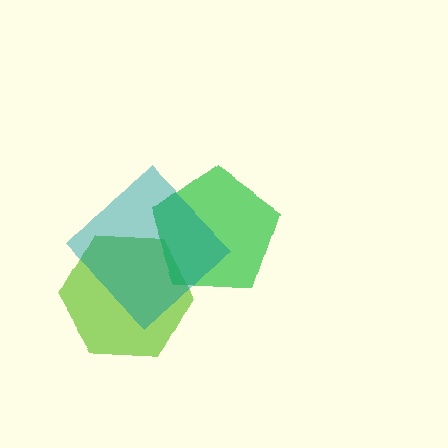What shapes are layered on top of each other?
The layered shapes are: a lime hexagon, a green pentagon, a teal diamond.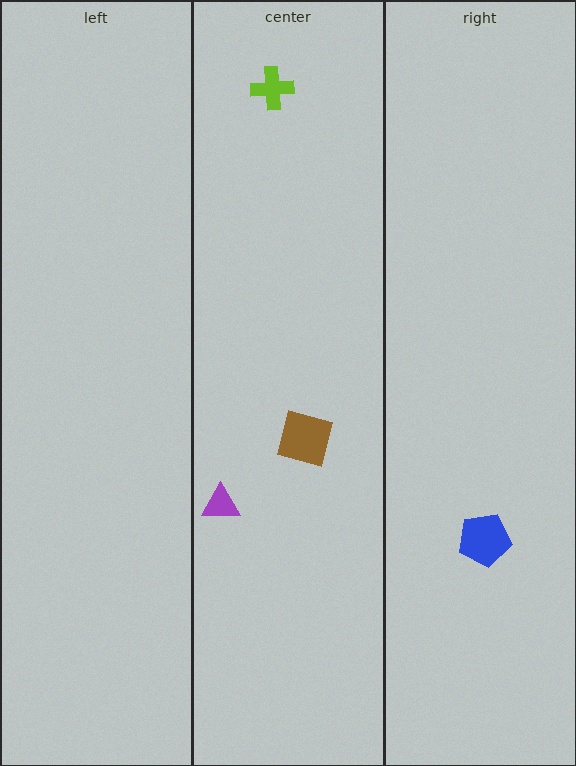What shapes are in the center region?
The purple triangle, the lime cross, the brown diamond.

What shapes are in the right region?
The blue pentagon.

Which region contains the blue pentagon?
The right region.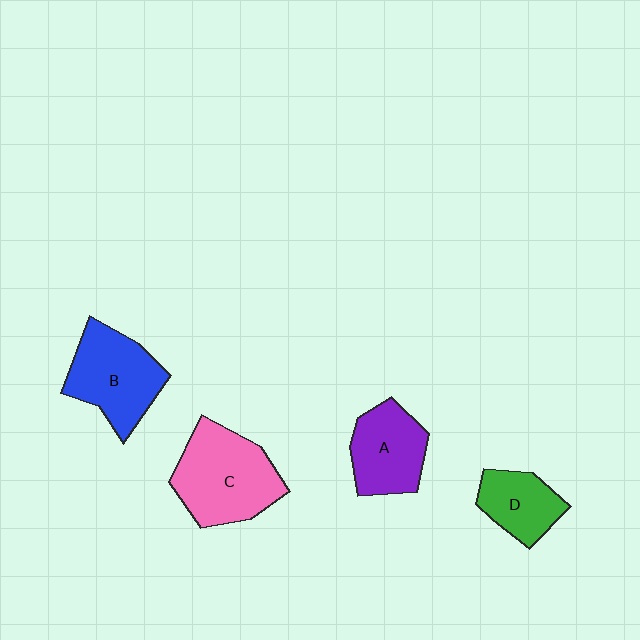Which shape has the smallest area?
Shape D (green).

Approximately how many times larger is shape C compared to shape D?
Approximately 1.8 times.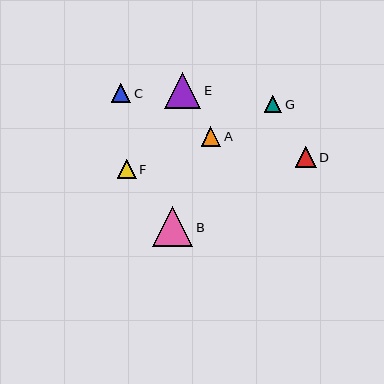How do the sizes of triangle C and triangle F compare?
Triangle C and triangle F are approximately the same size.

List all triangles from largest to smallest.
From largest to smallest: B, E, D, A, C, F, G.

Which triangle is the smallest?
Triangle G is the smallest with a size of approximately 18 pixels.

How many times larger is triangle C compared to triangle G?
Triangle C is approximately 1.1 times the size of triangle G.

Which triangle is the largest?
Triangle B is the largest with a size of approximately 40 pixels.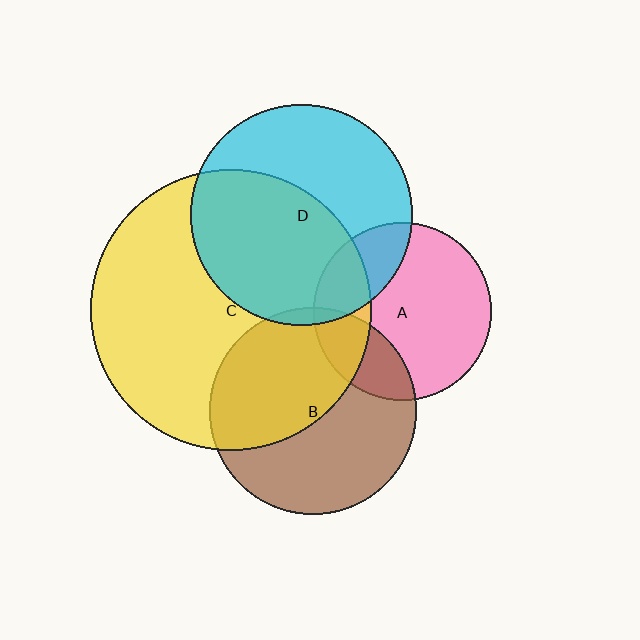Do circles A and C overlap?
Yes.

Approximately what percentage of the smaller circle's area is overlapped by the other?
Approximately 25%.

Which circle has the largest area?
Circle C (yellow).